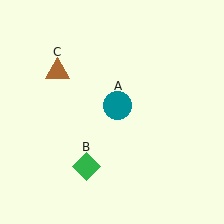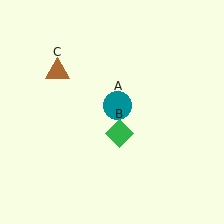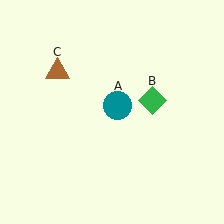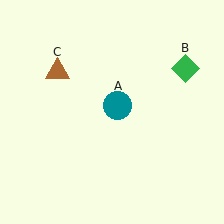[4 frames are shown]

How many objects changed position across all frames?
1 object changed position: green diamond (object B).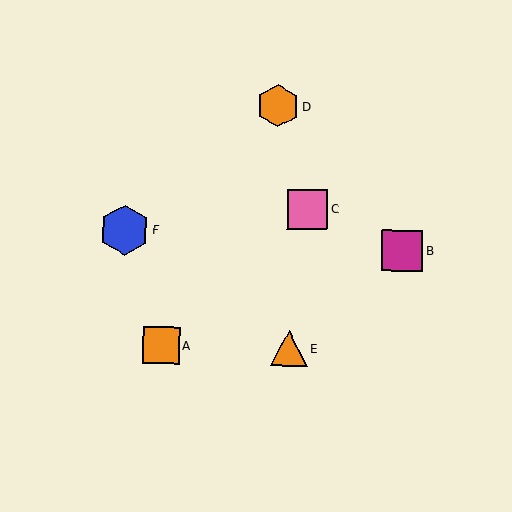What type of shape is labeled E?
Shape E is an orange triangle.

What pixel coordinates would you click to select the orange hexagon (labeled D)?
Click at (278, 106) to select the orange hexagon D.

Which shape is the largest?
The blue hexagon (labeled F) is the largest.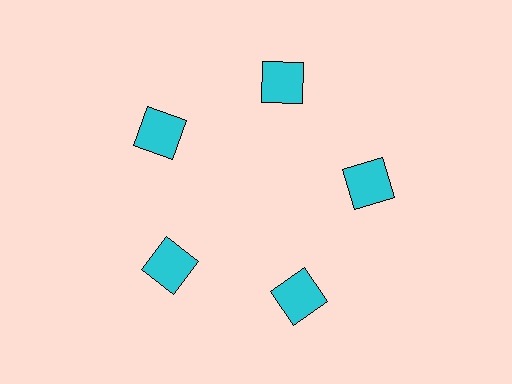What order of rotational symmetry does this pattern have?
This pattern has 5-fold rotational symmetry.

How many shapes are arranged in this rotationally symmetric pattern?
There are 5 shapes, arranged in 5 groups of 1.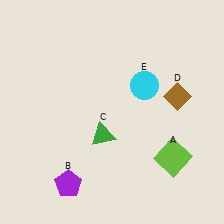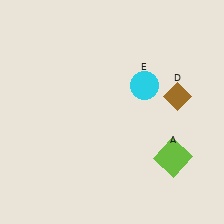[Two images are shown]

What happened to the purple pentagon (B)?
The purple pentagon (B) was removed in Image 2. It was in the bottom-left area of Image 1.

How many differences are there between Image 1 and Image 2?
There are 2 differences between the two images.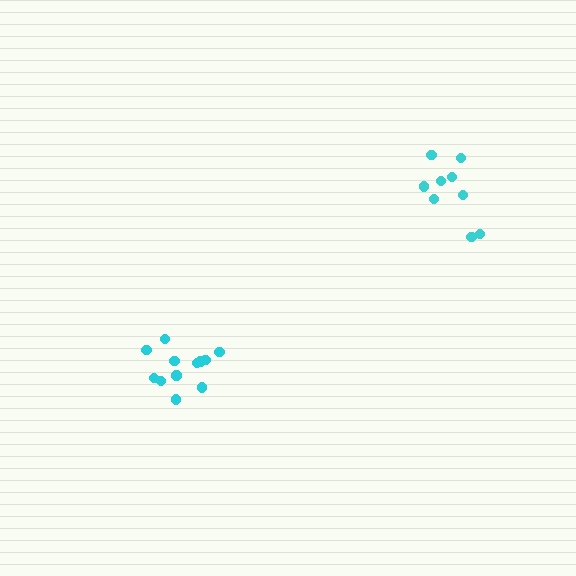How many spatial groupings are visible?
There are 2 spatial groupings.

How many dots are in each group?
Group 1: 9 dots, Group 2: 12 dots (21 total).